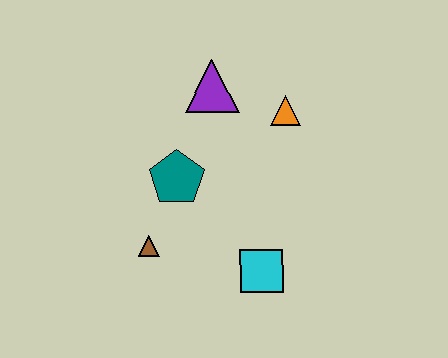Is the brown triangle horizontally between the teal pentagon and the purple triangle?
No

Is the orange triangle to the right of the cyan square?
Yes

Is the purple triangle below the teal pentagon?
No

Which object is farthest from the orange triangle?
The brown triangle is farthest from the orange triangle.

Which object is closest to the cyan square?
The brown triangle is closest to the cyan square.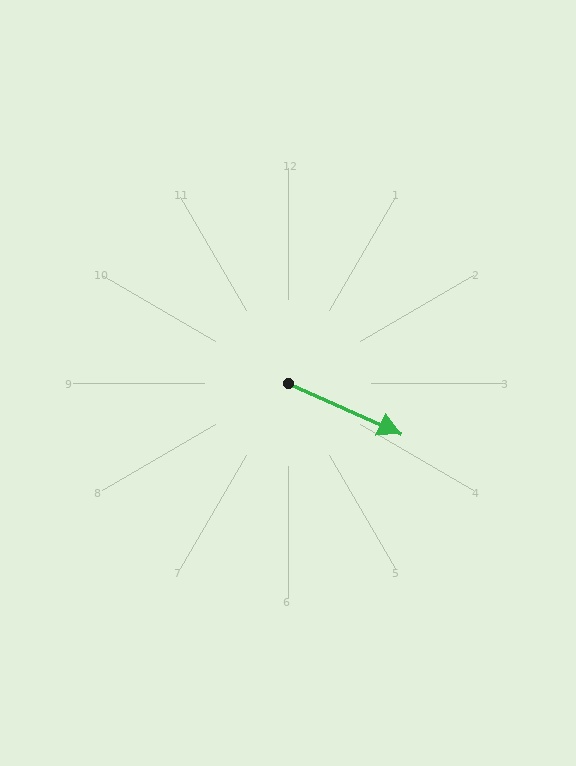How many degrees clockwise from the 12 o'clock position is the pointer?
Approximately 114 degrees.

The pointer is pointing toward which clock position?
Roughly 4 o'clock.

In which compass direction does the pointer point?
Southeast.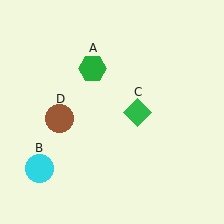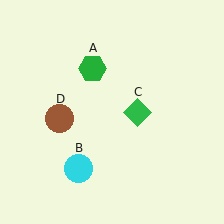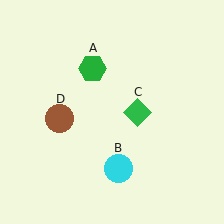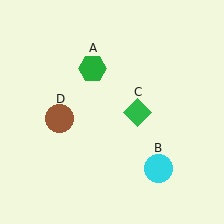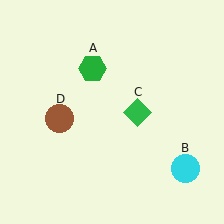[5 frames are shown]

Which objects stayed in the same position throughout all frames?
Green hexagon (object A) and green diamond (object C) and brown circle (object D) remained stationary.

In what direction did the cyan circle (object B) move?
The cyan circle (object B) moved right.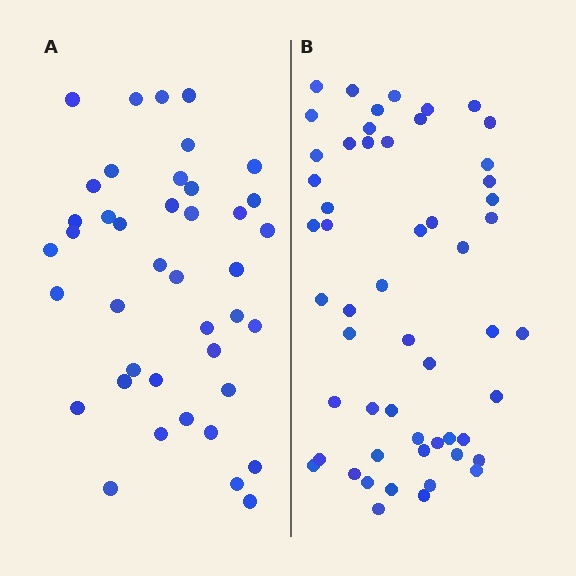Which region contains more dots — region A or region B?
Region B (the right region) has more dots.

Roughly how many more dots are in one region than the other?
Region B has approximately 15 more dots than region A.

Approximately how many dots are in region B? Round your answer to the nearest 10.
About 50 dots. (The exact count is 54, which rounds to 50.)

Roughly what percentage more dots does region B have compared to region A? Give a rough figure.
About 30% more.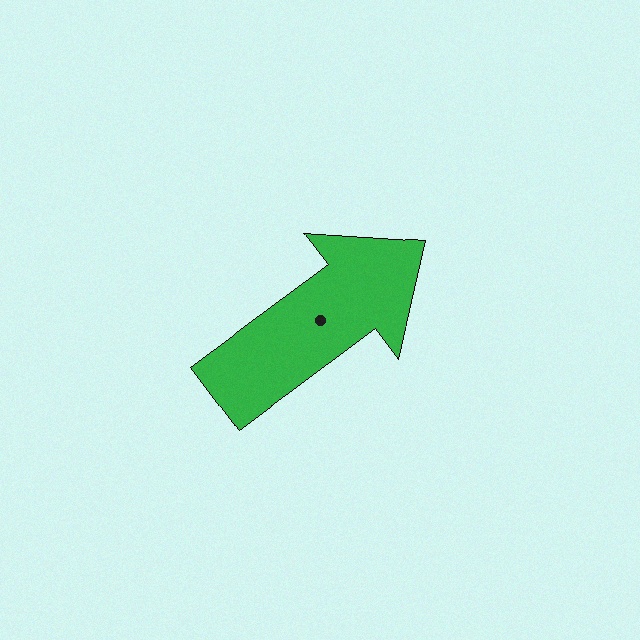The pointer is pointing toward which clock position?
Roughly 2 o'clock.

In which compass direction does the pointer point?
Northeast.